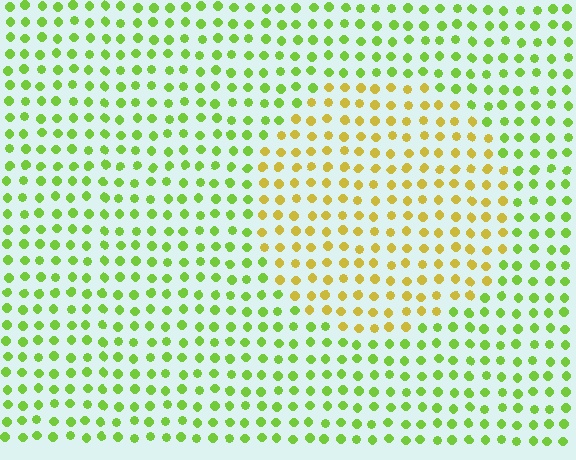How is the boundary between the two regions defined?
The boundary is defined purely by a slight shift in hue (about 44 degrees). Spacing, size, and orientation are identical on both sides.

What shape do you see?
I see a circle.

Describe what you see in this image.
The image is filled with small lime elements in a uniform arrangement. A circle-shaped region is visible where the elements are tinted to a slightly different hue, forming a subtle color boundary.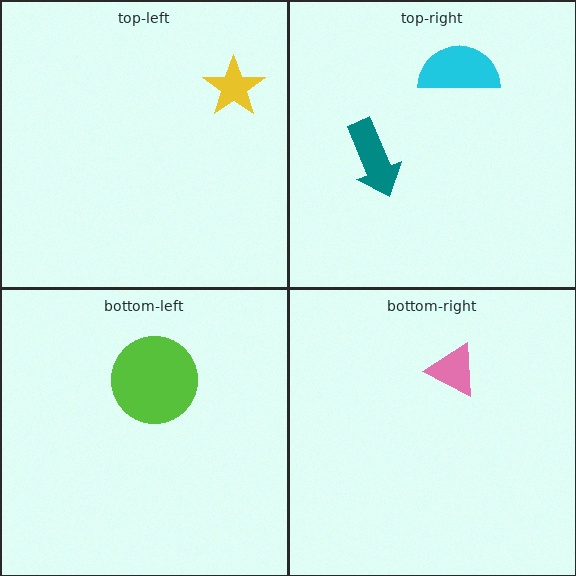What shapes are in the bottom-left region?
The lime circle.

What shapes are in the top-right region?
The cyan semicircle, the teal arrow.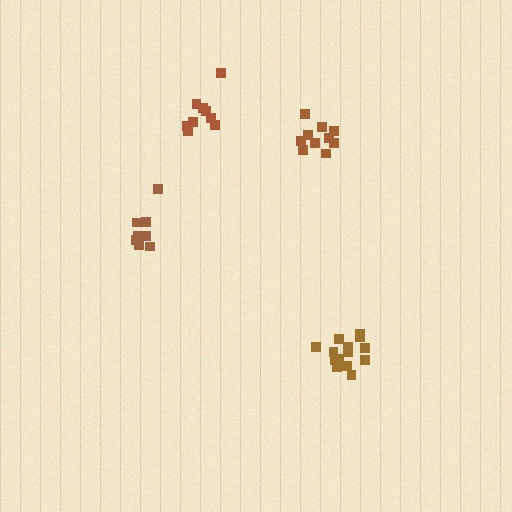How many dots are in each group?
Group 1: 10 dots, Group 2: 9 dots, Group 3: 9 dots, Group 4: 14 dots (42 total).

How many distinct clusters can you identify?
There are 4 distinct clusters.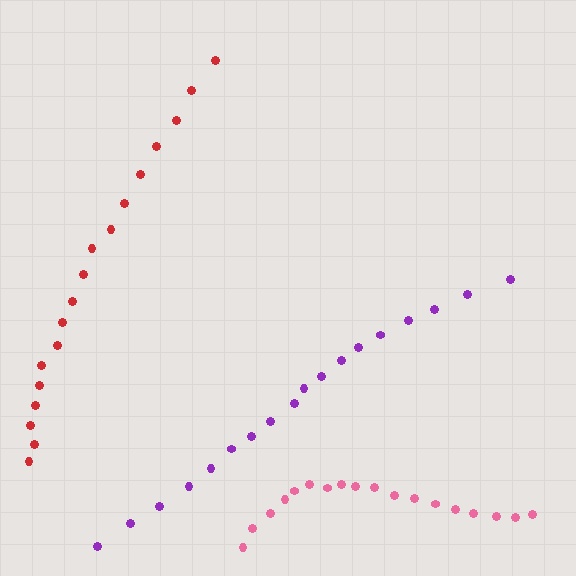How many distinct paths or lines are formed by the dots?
There are 3 distinct paths.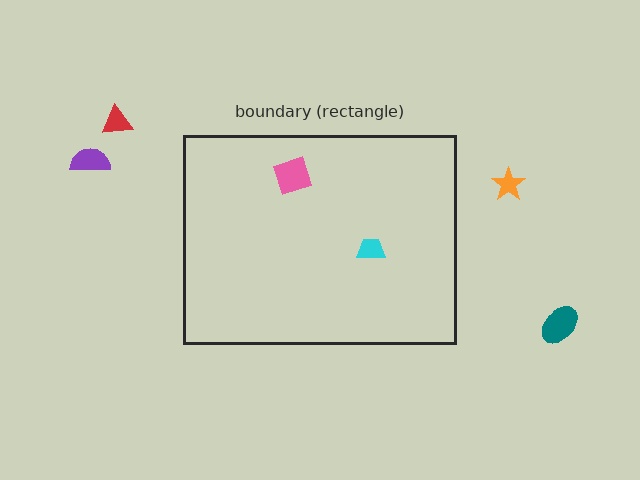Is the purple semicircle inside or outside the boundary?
Outside.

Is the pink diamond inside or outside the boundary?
Inside.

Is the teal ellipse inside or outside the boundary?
Outside.